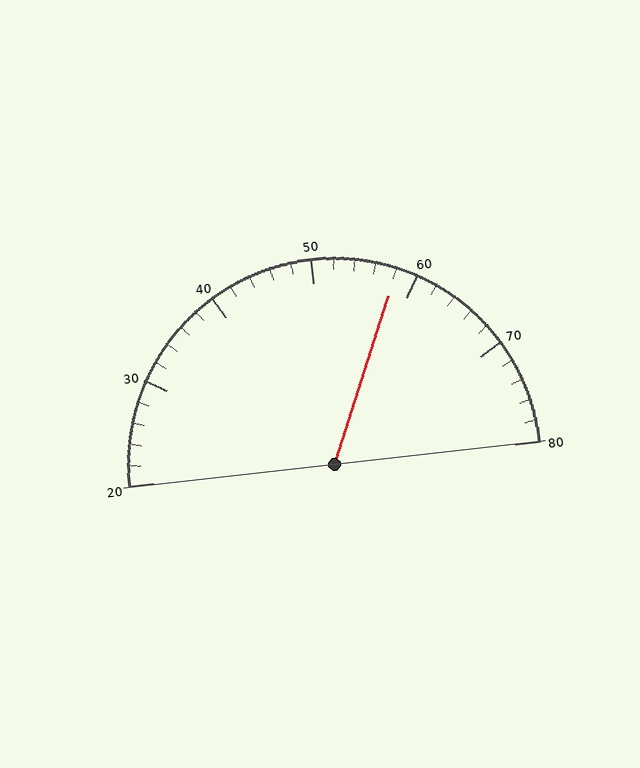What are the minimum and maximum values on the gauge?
The gauge ranges from 20 to 80.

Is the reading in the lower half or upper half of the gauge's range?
The reading is in the upper half of the range (20 to 80).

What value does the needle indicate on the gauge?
The needle indicates approximately 58.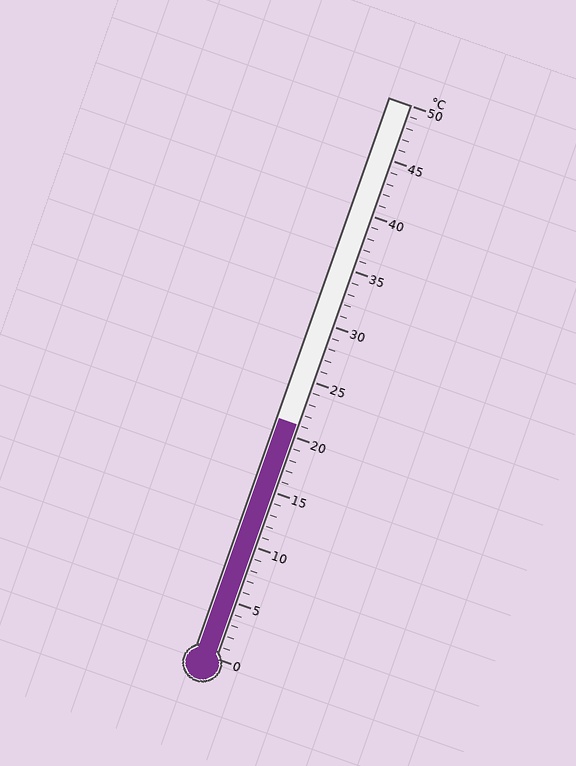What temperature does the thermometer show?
The thermometer shows approximately 21°C.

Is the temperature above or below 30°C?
The temperature is below 30°C.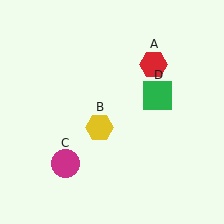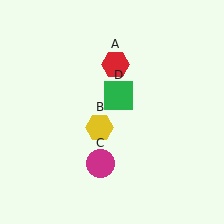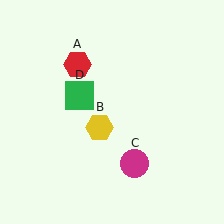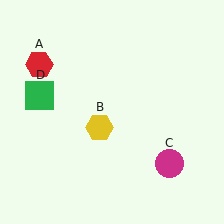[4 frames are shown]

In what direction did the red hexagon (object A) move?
The red hexagon (object A) moved left.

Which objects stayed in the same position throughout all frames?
Yellow hexagon (object B) remained stationary.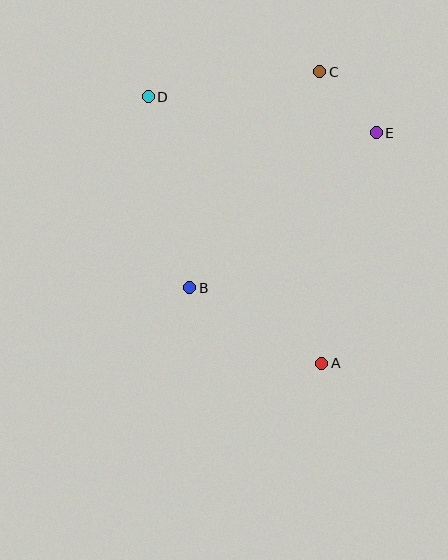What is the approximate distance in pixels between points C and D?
The distance between C and D is approximately 173 pixels.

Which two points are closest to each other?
Points C and E are closest to each other.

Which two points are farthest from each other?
Points A and D are farthest from each other.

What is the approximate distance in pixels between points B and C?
The distance between B and C is approximately 252 pixels.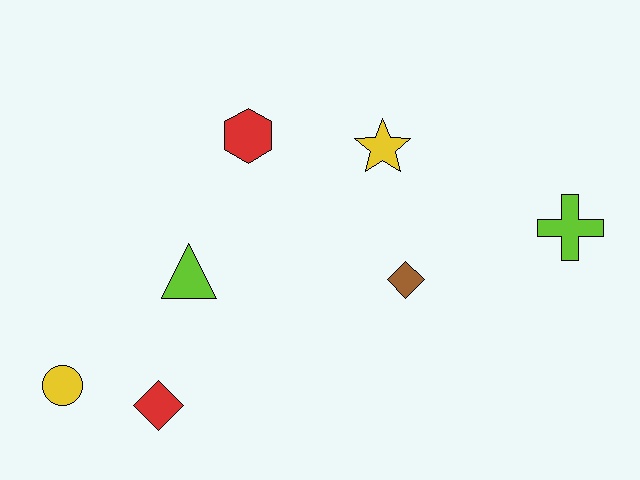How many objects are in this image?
There are 7 objects.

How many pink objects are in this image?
There are no pink objects.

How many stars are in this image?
There is 1 star.